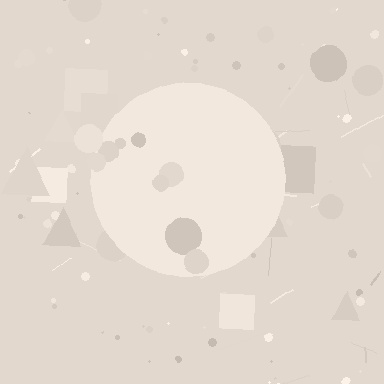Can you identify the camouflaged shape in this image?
The camouflaged shape is a circle.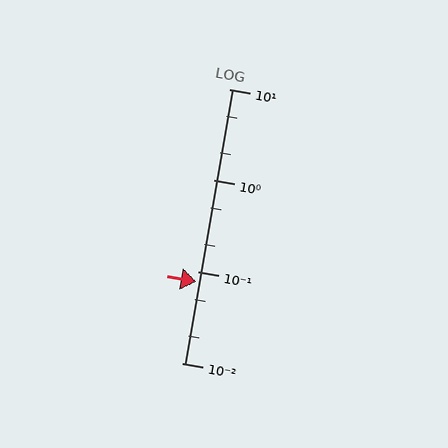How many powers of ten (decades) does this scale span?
The scale spans 3 decades, from 0.01 to 10.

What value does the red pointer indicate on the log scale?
The pointer indicates approximately 0.078.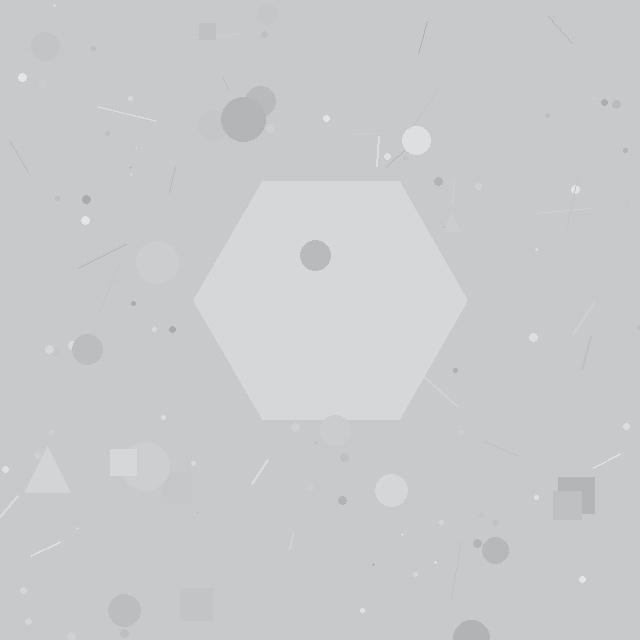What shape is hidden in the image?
A hexagon is hidden in the image.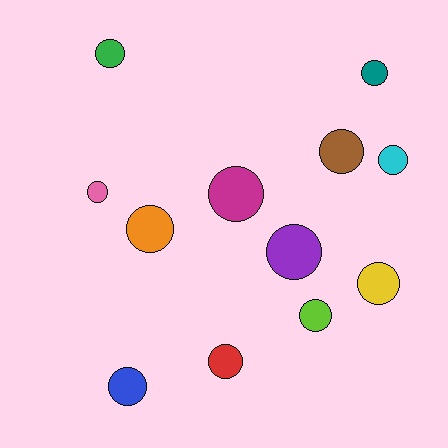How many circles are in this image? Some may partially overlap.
There are 12 circles.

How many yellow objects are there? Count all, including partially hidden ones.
There is 1 yellow object.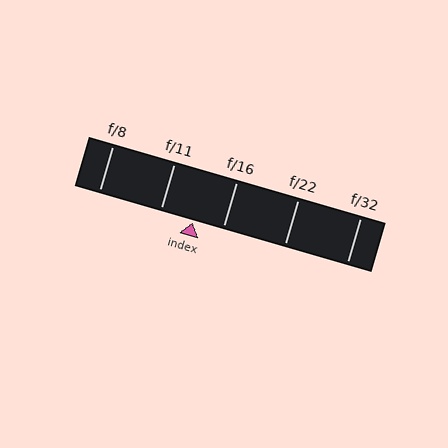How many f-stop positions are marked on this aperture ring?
There are 5 f-stop positions marked.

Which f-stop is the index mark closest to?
The index mark is closest to f/16.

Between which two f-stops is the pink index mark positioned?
The index mark is between f/11 and f/16.